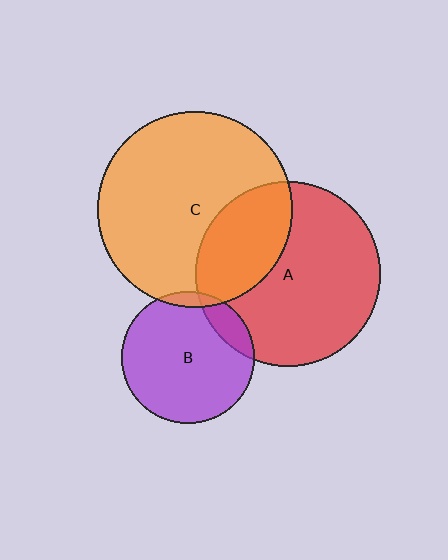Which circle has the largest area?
Circle C (orange).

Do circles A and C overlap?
Yes.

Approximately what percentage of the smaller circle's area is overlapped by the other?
Approximately 30%.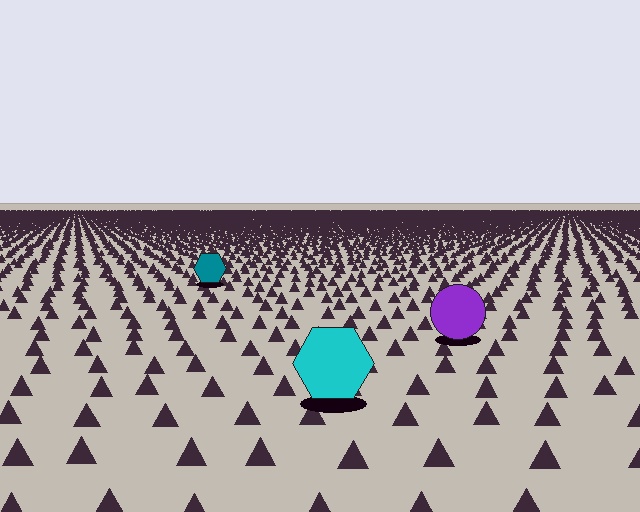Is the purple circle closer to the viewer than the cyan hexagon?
No. The cyan hexagon is closer — you can tell from the texture gradient: the ground texture is coarser near it.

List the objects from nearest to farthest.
From nearest to farthest: the cyan hexagon, the purple circle, the teal hexagon.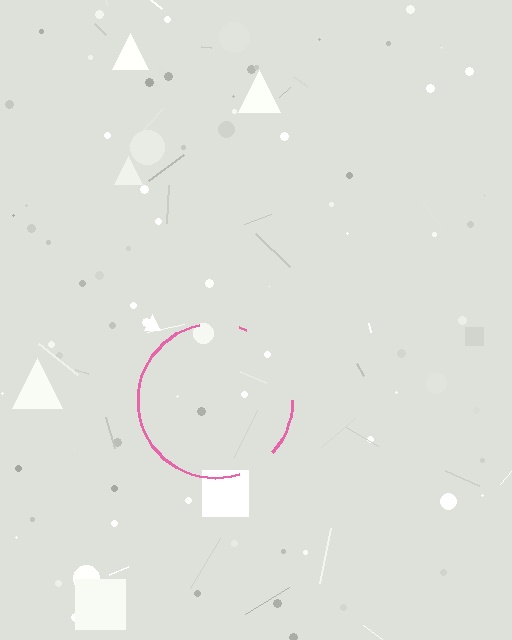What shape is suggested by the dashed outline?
The dashed outline suggests a circle.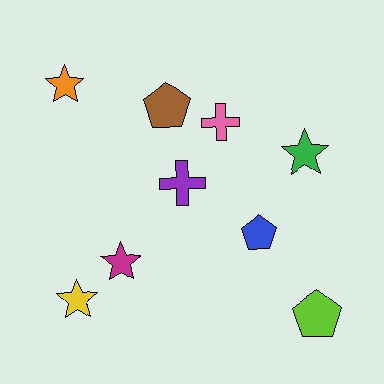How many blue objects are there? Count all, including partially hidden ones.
There is 1 blue object.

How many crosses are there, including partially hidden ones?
There are 2 crosses.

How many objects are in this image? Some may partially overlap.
There are 9 objects.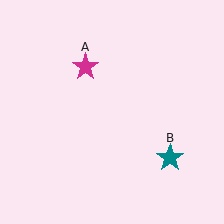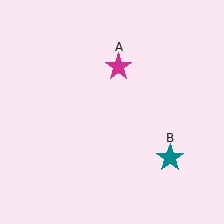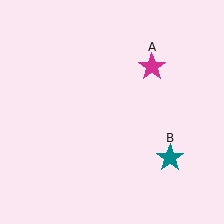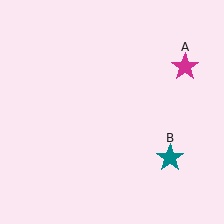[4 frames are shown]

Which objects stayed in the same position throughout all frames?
Teal star (object B) remained stationary.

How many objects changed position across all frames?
1 object changed position: magenta star (object A).